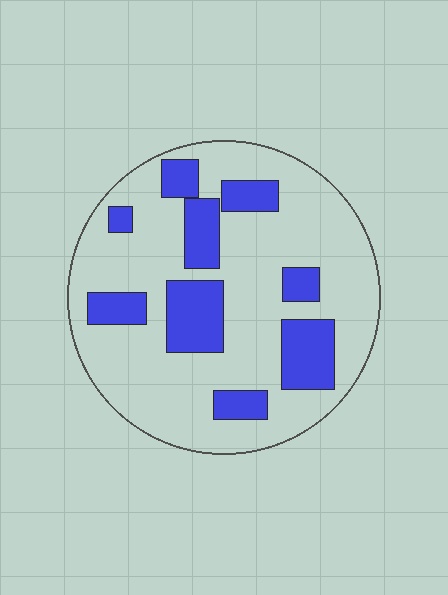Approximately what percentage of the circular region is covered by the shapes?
Approximately 25%.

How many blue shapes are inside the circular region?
9.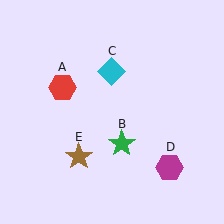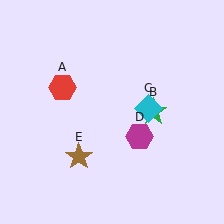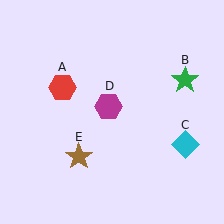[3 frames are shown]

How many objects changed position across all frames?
3 objects changed position: green star (object B), cyan diamond (object C), magenta hexagon (object D).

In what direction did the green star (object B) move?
The green star (object B) moved up and to the right.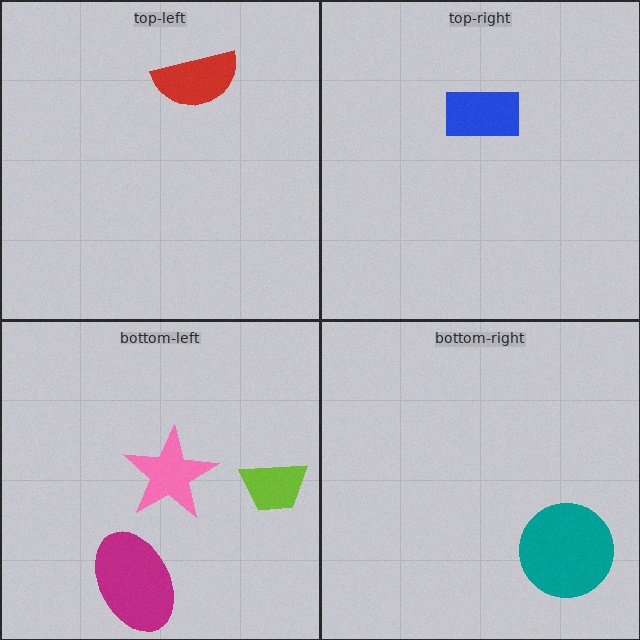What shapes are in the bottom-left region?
The lime trapezoid, the magenta ellipse, the pink star.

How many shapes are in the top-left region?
1.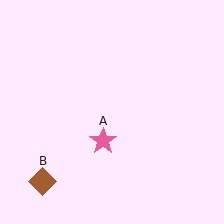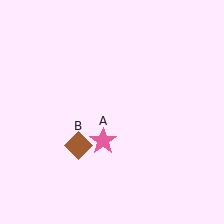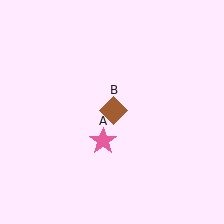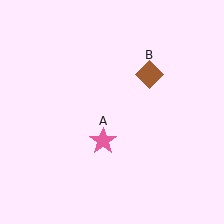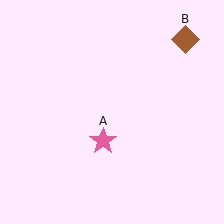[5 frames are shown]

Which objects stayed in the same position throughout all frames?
Pink star (object A) remained stationary.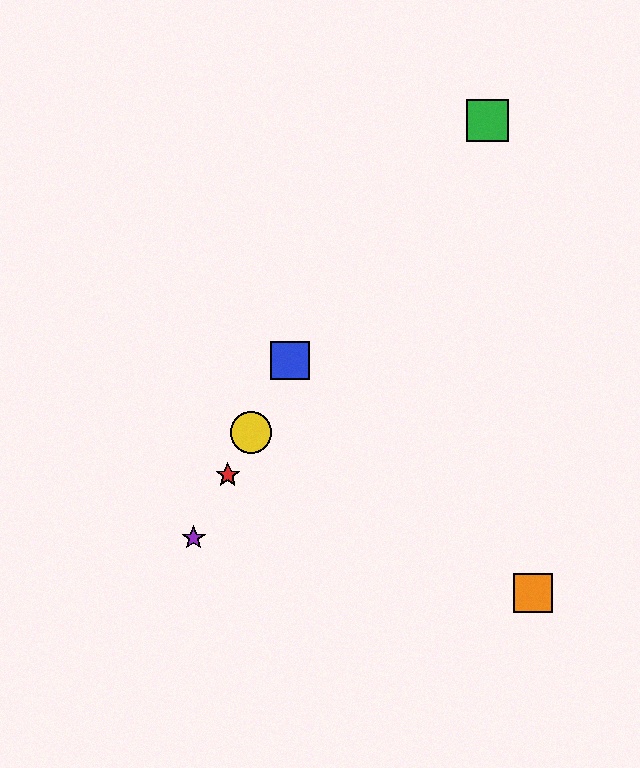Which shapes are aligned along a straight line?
The red star, the blue square, the yellow circle, the purple star are aligned along a straight line.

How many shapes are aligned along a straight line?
4 shapes (the red star, the blue square, the yellow circle, the purple star) are aligned along a straight line.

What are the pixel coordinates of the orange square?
The orange square is at (533, 593).